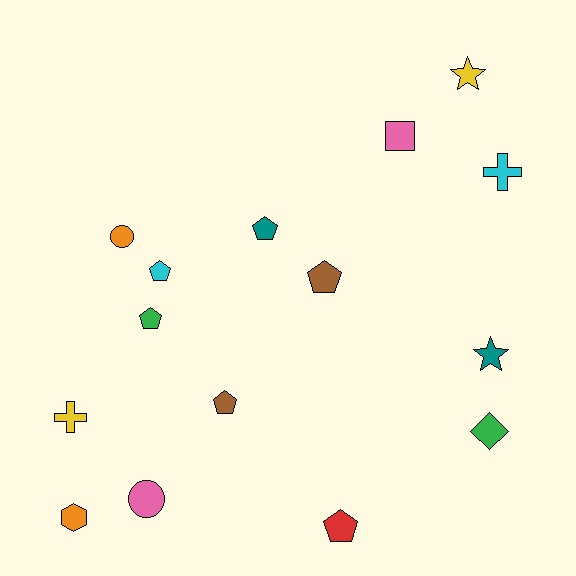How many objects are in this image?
There are 15 objects.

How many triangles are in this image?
There are no triangles.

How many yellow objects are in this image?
There are 2 yellow objects.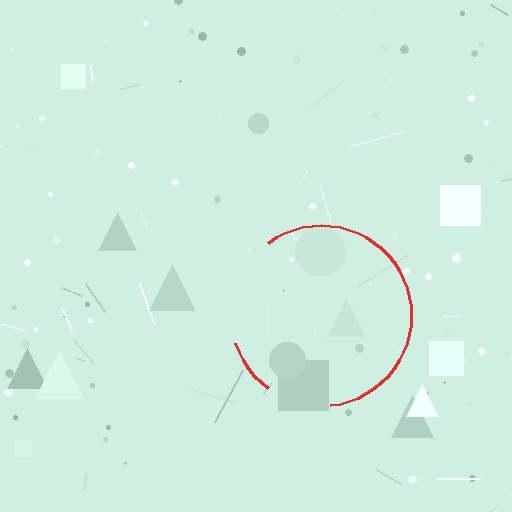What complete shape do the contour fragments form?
The contour fragments form a circle.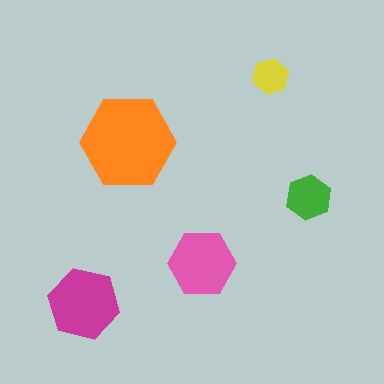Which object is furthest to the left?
The magenta hexagon is leftmost.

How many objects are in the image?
There are 5 objects in the image.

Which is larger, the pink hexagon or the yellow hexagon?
The pink one.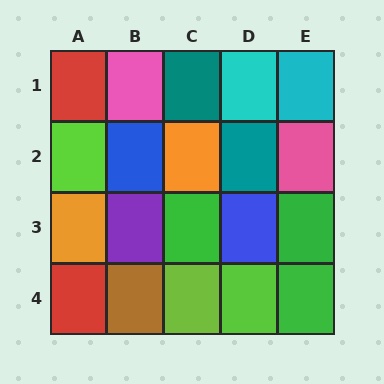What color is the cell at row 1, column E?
Cyan.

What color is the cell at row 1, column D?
Cyan.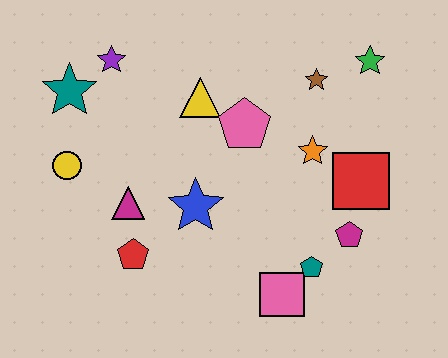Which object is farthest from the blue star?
The green star is farthest from the blue star.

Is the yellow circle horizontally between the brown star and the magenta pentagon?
No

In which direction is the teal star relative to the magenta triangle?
The teal star is above the magenta triangle.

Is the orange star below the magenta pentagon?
No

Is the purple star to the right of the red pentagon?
No